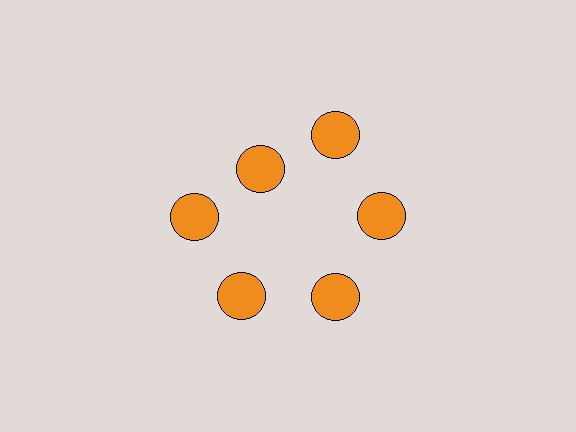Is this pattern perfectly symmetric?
No. The 6 orange circles are arranged in a ring, but one element near the 11 o'clock position is pulled inward toward the center, breaking the 6-fold rotational symmetry.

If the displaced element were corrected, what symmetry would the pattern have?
It would have 6-fold rotational symmetry — the pattern would map onto itself every 60 degrees.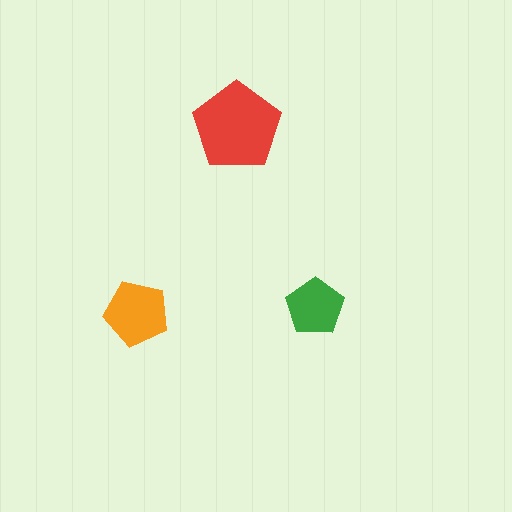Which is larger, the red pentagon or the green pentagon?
The red one.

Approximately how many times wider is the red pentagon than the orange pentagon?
About 1.5 times wider.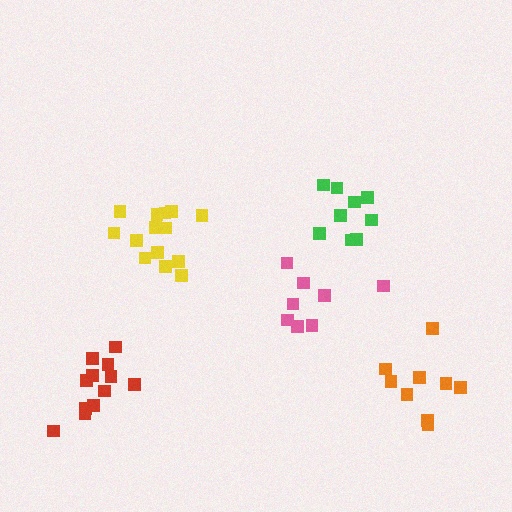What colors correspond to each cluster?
The clusters are colored: red, green, pink, orange, yellow.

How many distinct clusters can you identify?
There are 5 distinct clusters.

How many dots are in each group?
Group 1: 12 dots, Group 2: 9 dots, Group 3: 8 dots, Group 4: 9 dots, Group 5: 14 dots (52 total).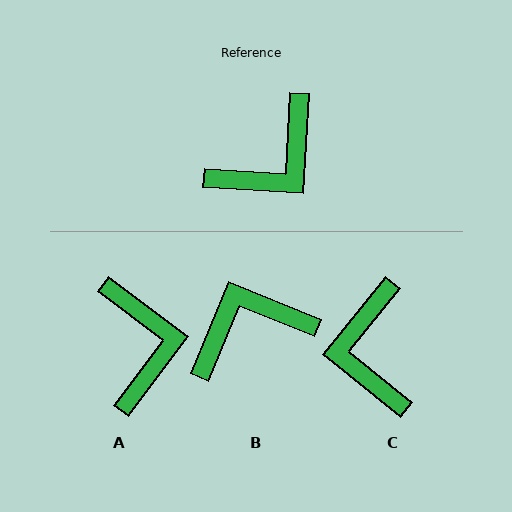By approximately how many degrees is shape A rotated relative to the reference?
Approximately 56 degrees counter-clockwise.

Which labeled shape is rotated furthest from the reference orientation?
B, about 161 degrees away.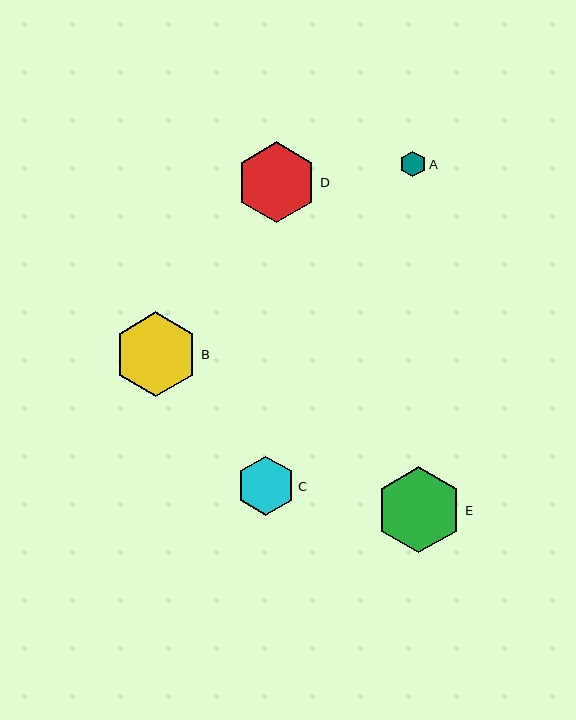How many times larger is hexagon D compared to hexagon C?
Hexagon D is approximately 1.4 times the size of hexagon C.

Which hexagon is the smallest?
Hexagon A is the smallest with a size of approximately 26 pixels.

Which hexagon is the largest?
Hexagon E is the largest with a size of approximately 86 pixels.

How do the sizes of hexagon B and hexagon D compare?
Hexagon B and hexagon D are approximately the same size.